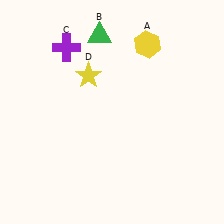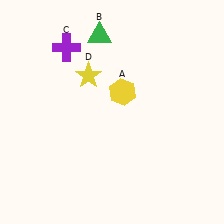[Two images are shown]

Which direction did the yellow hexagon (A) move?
The yellow hexagon (A) moved down.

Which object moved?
The yellow hexagon (A) moved down.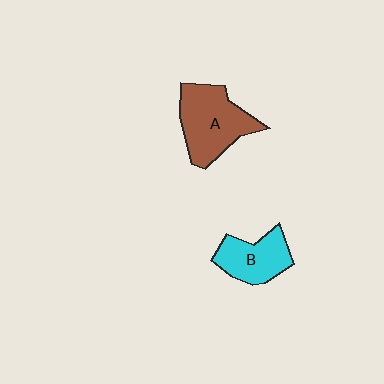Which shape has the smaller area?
Shape B (cyan).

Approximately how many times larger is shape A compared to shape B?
Approximately 1.4 times.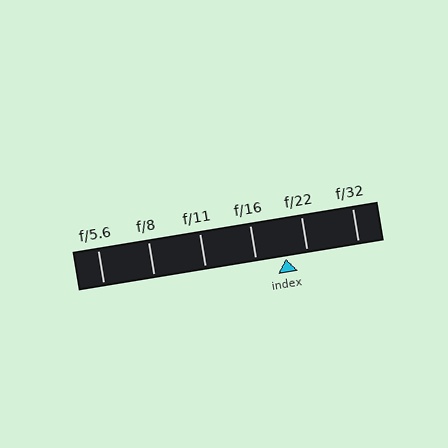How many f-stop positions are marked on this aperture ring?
There are 6 f-stop positions marked.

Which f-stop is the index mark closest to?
The index mark is closest to f/22.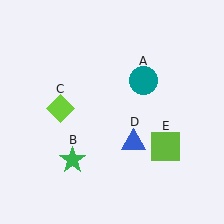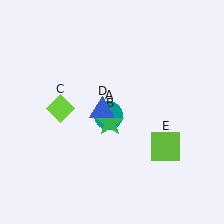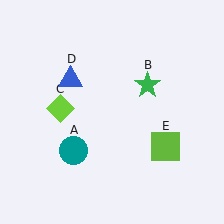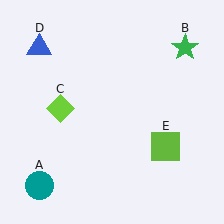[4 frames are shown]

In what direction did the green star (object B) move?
The green star (object B) moved up and to the right.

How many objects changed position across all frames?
3 objects changed position: teal circle (object A), green star (object B), blue triangle (object D).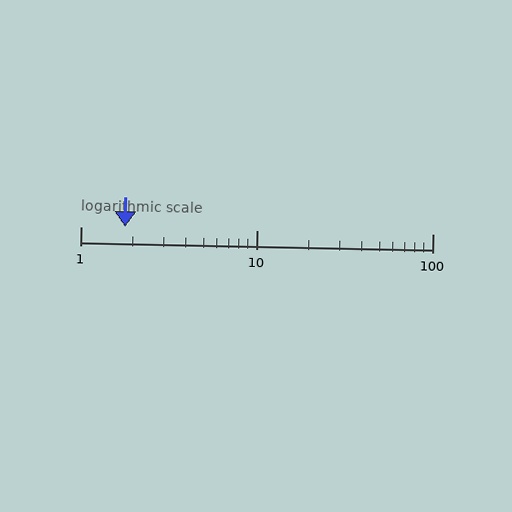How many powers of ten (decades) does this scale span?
The scale spans 2 decades, from 1 to 100.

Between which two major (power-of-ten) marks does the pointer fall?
The pointer is between 1 and 10.